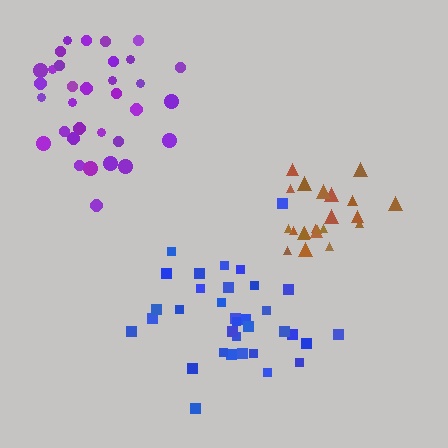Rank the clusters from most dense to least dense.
brown, purple, blue.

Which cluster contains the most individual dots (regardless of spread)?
Blue (35).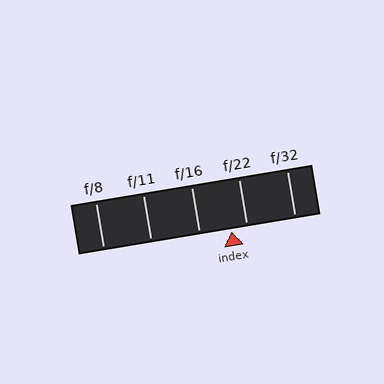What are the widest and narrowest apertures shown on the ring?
The widest aperture shown is f/8 and the narrowest is f/32.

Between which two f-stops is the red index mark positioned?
The index mark is between f/16 and f/22.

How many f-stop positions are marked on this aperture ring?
There are 5 f-stop positions marked.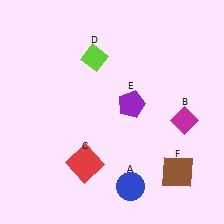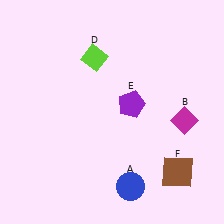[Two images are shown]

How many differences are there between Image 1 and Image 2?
There is 1 difference between the two images.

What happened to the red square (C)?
The red square (C) was removed in Image 2. It was in the bottom-left area of Image 1.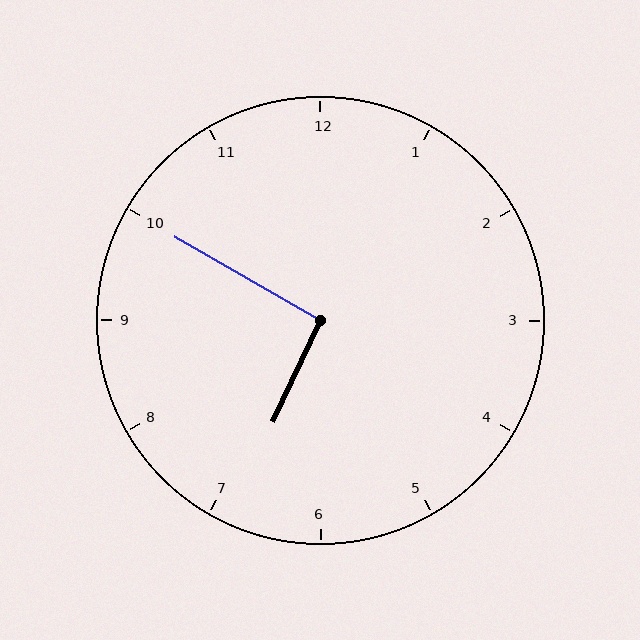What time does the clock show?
6:50.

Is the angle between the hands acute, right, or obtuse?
It is right.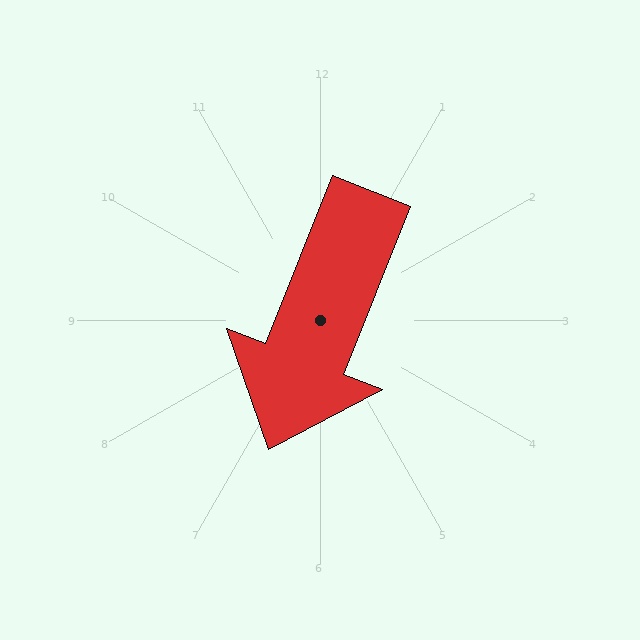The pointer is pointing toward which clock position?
Roughly 7 o'clock.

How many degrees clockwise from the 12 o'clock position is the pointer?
Approximately 202 degrees.